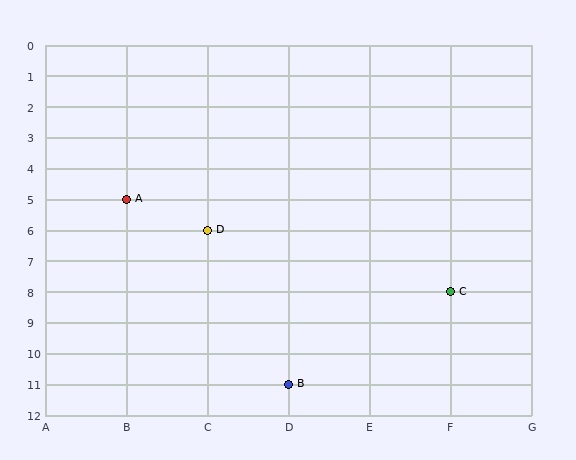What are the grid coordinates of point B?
Point B is at grid coordinates (D, 11).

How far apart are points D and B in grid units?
Points D and B are 1 column and 5 rows apart (about 5.1 grid units diagonally).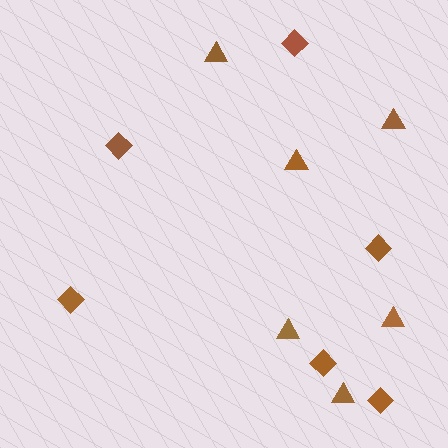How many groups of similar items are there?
There are 2 groups: one group of diamonds (6) and one group of triangles (6).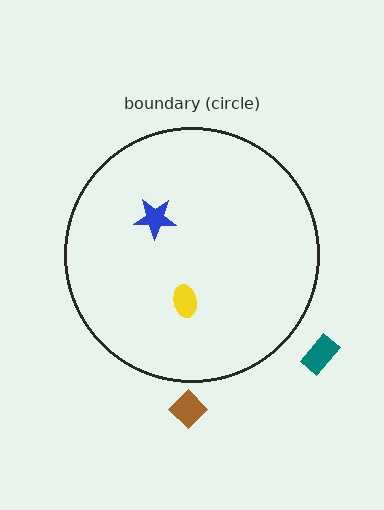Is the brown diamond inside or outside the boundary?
Outside.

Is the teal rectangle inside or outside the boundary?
Outside.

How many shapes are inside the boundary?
2 inside, 2 outside.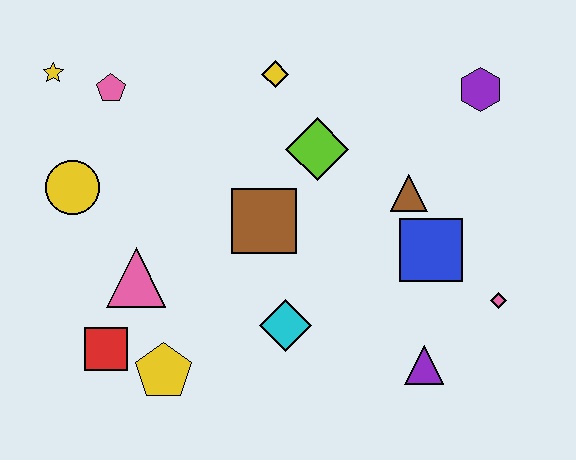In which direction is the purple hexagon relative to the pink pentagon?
The purple hexagon is to the right of the pink pentagon.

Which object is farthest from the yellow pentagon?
The purple hexagon is farthest from the yellow pentagon.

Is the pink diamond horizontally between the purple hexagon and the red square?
No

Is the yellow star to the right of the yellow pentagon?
No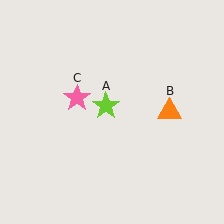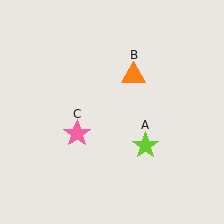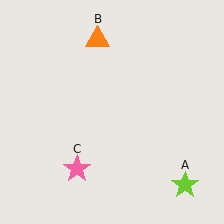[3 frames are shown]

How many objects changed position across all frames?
3 objects changed position: lime star (object A), orange triangle (object B), pink star (object C).